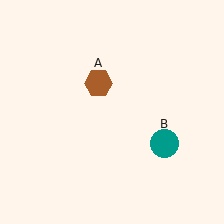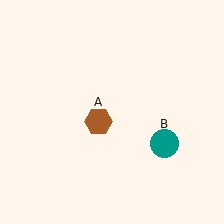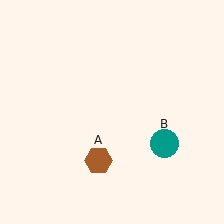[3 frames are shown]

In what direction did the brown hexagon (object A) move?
The brown hexagon (object A) moved down.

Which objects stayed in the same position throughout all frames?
Teal circle (object B) remained stationary.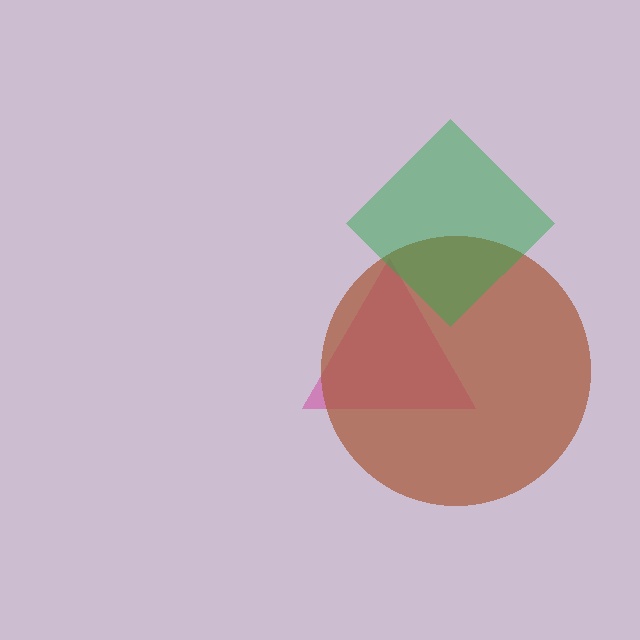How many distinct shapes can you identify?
There are 3 distinct shapes: a magenta triangle, a brown circle, a green diamond.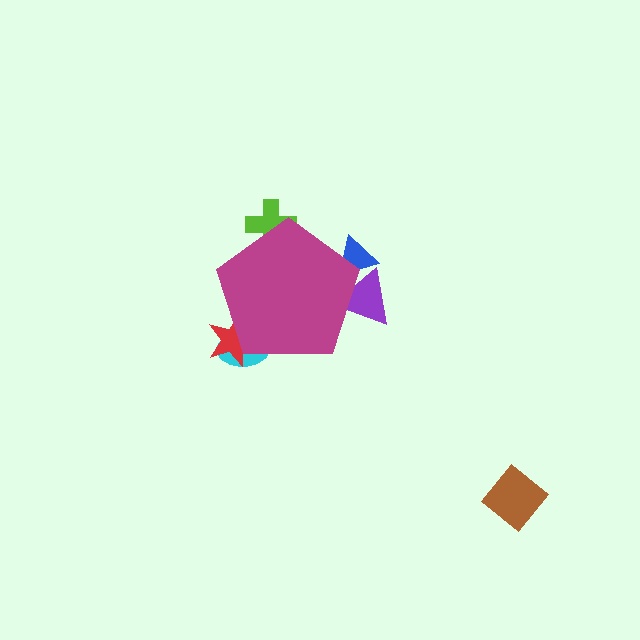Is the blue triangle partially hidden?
Yes, the blue triangle is partially hidden behind the magenta pentagon.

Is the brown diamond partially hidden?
No, the brown diamond is fully visible.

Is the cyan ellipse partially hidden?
Yes, the cyan ellipse is partially hidden behind the magenta pentagon.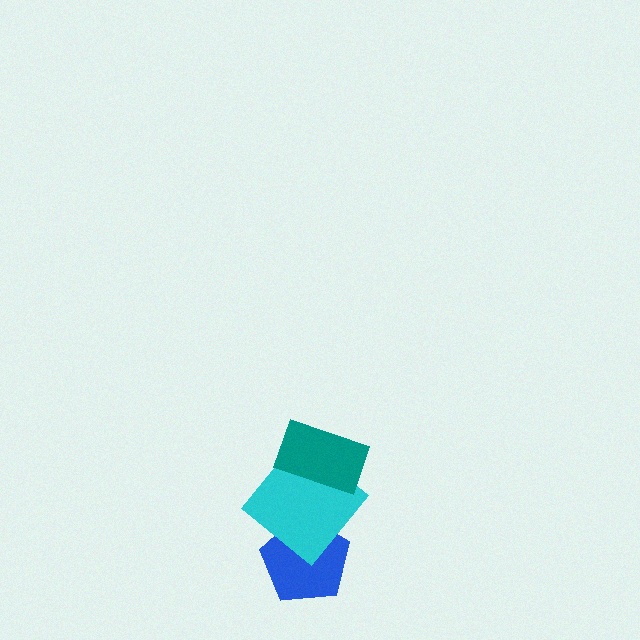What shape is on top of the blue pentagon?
The cyan diamond is on top of the blue pentagon.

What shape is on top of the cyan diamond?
The teal rectangle is on top of the cyan diamond.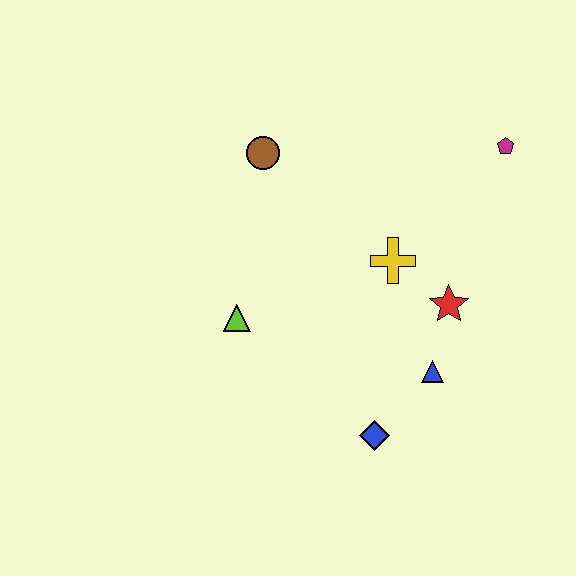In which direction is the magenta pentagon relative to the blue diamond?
The magenta pentagon is above the blue diamond.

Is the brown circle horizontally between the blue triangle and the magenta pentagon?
No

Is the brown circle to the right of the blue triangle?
No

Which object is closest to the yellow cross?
The red star is closest to the yellow cross.